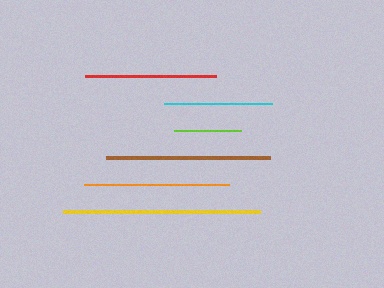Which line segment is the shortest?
The lime line is the shortest at approximately 67 pixels.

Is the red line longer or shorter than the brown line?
The brown line is longer than the red line.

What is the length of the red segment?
The red segment is approximately 131 pixels long.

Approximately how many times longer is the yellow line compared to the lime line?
The yellow line is approximately 2.9 times the length of the lime line.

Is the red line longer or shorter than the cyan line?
The red line is longer than the cyan line.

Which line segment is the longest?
The yellow line is the longest at approximately 197 pixels.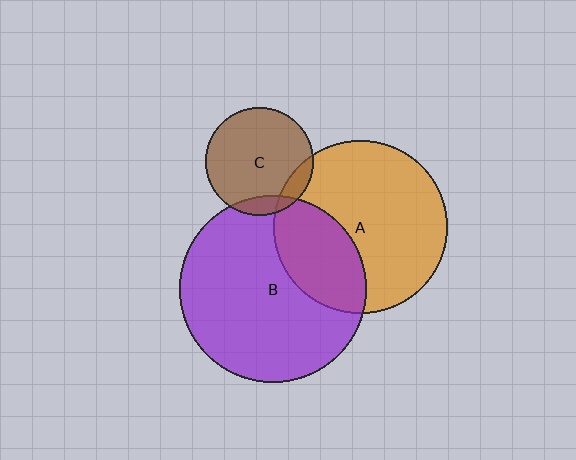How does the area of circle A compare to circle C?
Approximately 2.6 times.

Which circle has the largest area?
Circle B (purple).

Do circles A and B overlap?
Yes.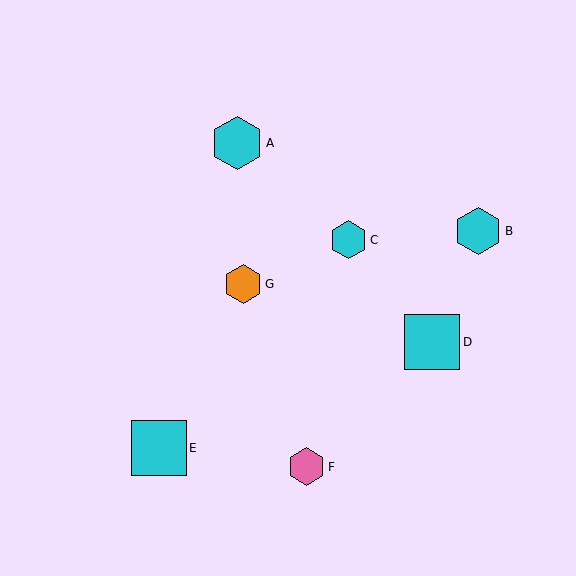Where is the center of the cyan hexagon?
The center of the cyan hexagon is at (237, 143).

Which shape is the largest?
The cyan square (labeled D) is the largest.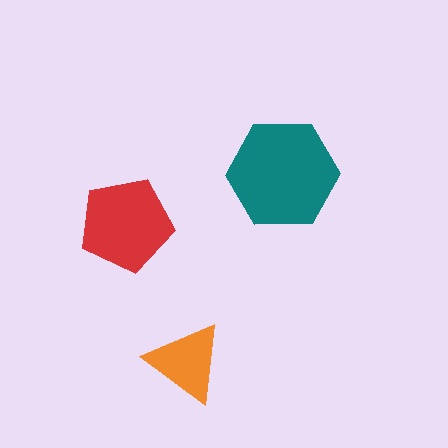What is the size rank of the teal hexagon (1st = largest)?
1st.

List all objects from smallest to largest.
The orange triangle, the red pentagon, the teal hexagon.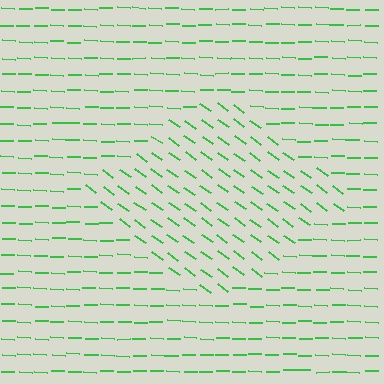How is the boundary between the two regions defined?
The boundary is defined purely by a change in line orientation (approximately 33 degrees difference). All lines are the same color and thickness.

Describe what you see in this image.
The image is filled with small green line segments. A diamond region in the image has lines oriented differently from the surrounding lines, creating a visible texture boundary.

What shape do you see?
I see a diamond.